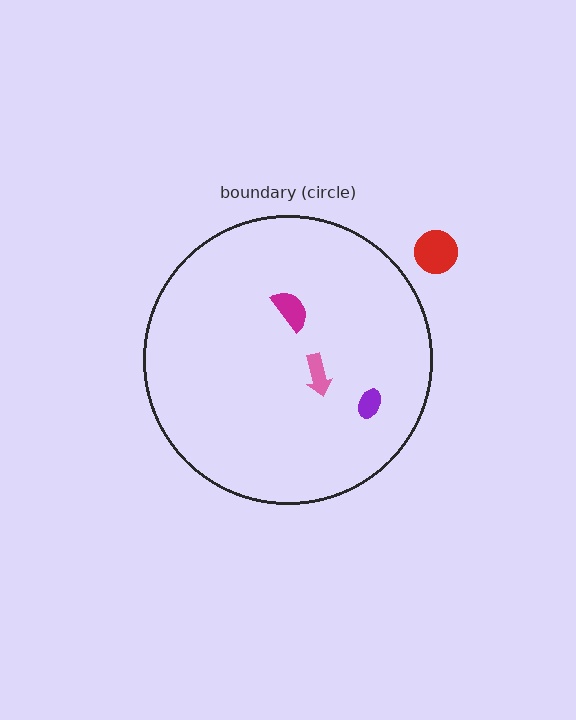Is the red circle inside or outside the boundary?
Outside.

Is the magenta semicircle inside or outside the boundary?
Inside.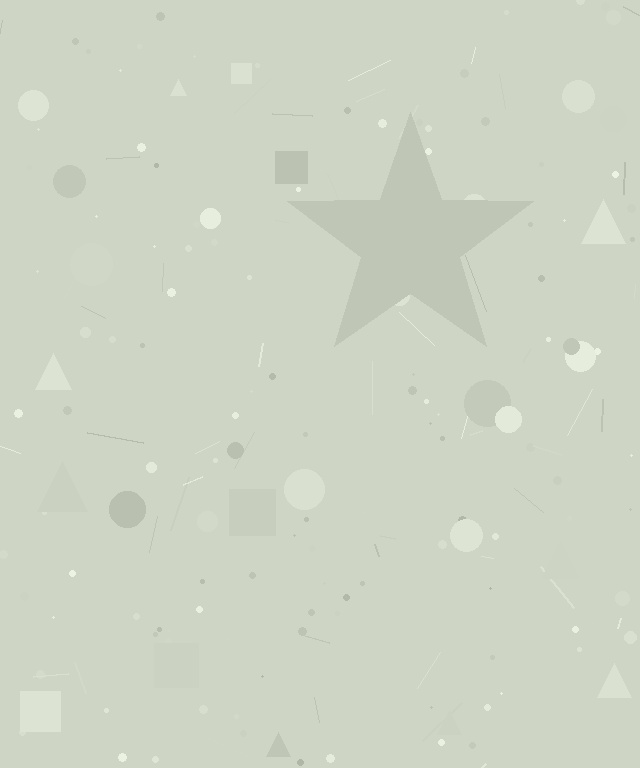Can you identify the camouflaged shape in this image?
The camouflaged shape is a star.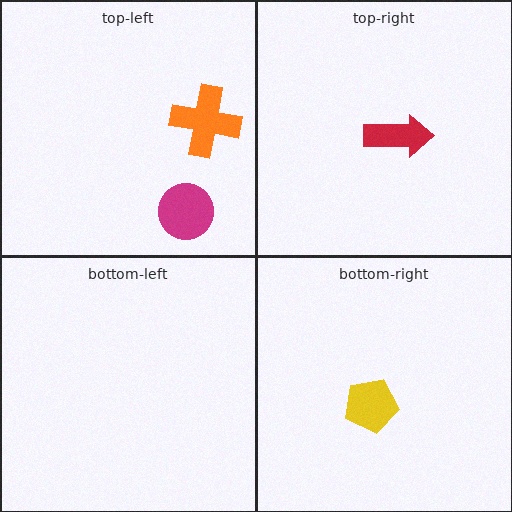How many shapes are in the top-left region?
2.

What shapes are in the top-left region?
The magenta circle, the orange cross.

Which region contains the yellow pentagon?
The bottom-right region.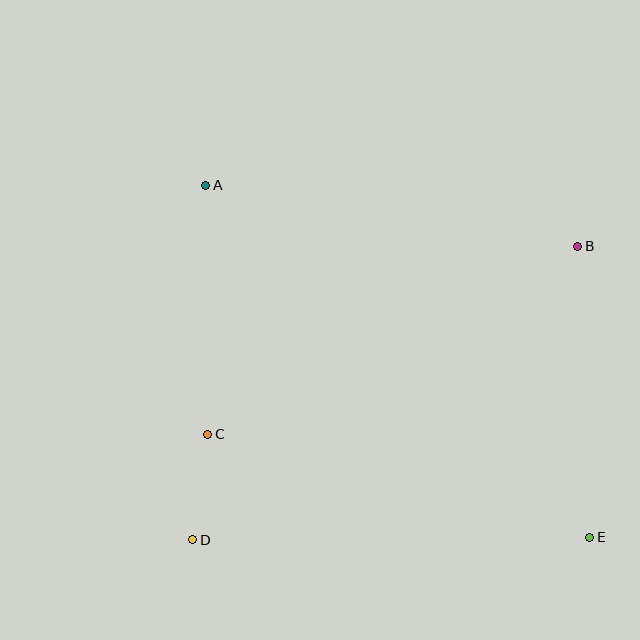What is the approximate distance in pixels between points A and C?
The distance between A and C is approximately 249 pixels.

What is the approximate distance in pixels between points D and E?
The distance between D and E is approximately 397 pixels.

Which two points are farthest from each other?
Points A and E are farthest from each other.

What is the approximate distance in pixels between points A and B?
The distance between A and B is approximately 377 pixels.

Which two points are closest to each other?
Points C and D are closest to each other.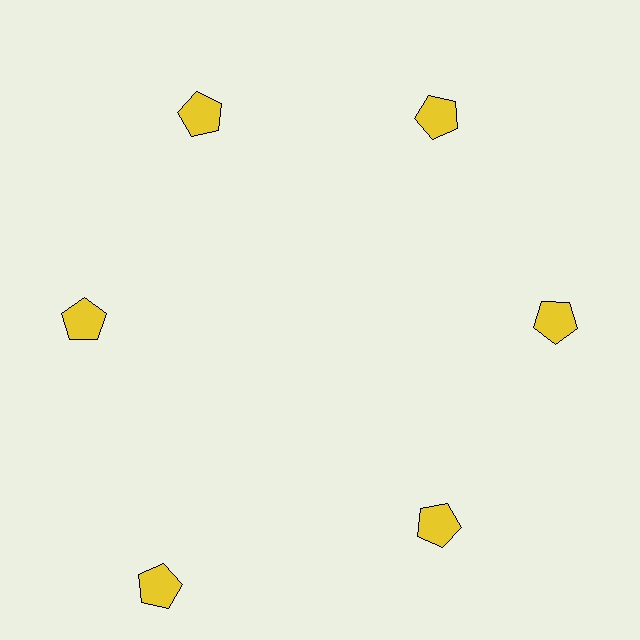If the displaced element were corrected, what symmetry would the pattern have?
It would have 6-fold rotational symmetry — the pattern would map onto itself every 60 degrees.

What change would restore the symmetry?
The symmetry would be restored by moving it inward, back onto the ring so that all 6 pentagons sit at equal angles and equal distance from the center.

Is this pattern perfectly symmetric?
No. The 6 yellow pentagons are arranged in a ring, but one element near the 7 o'clock position is pushed outward from the center, breaking the 6-fold rotational symmetry.